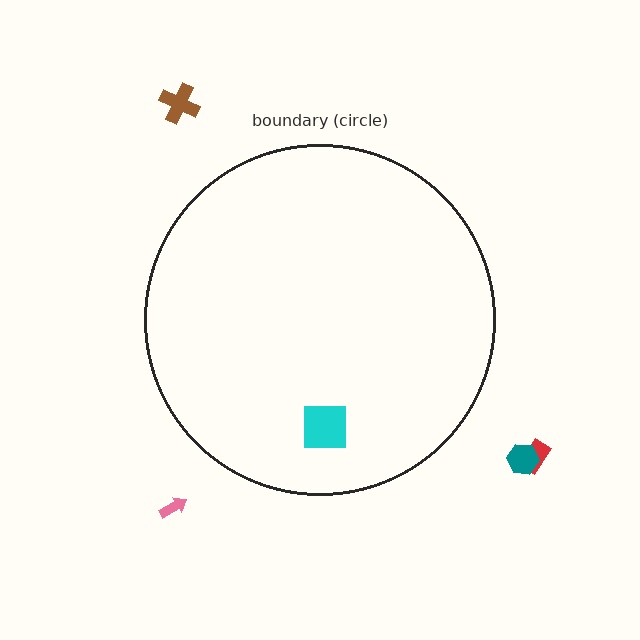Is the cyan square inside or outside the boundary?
Inside.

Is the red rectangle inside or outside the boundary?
Outside.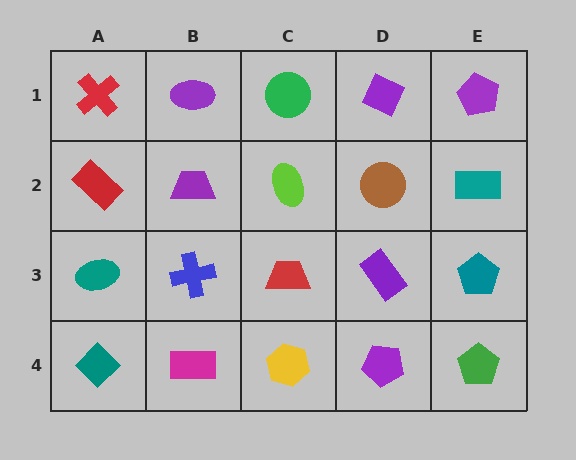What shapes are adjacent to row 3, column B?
A purple trapezoid (row 2, column B), a magenta rectangle (row 4, column B), a teal ellipse (row 3, column A), a red trapezoid (row 3, column C).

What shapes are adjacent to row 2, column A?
A red cross (row 1, column A), a teal ellipse (row 3, column A), a purple trapezoid (row 2, column B).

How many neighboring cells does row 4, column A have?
2.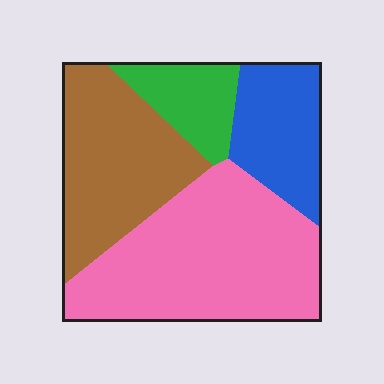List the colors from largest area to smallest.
From largest to smallest: pink, brown, blue, green.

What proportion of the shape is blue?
Blue covers around 15% of the shape.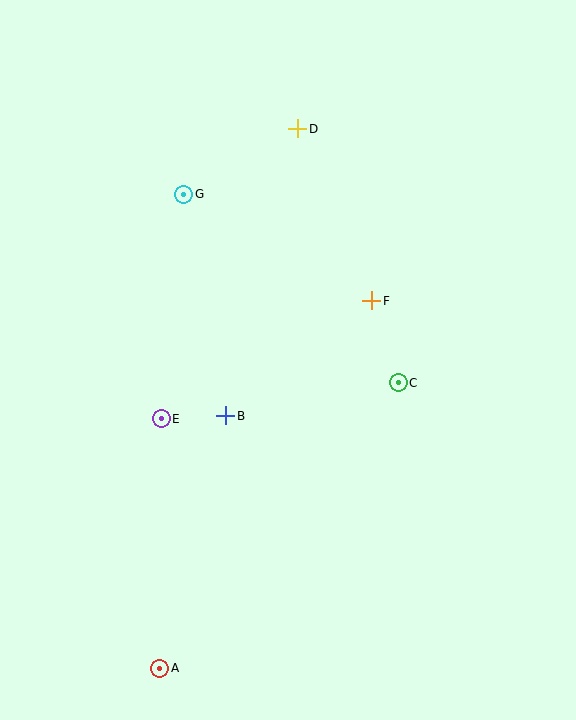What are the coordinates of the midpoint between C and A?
The midpoint between C and A is at (279, 525).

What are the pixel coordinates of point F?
Point F is at (372, 301).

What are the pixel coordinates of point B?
Point B is at (226, 416).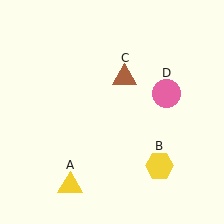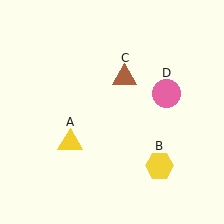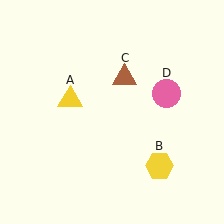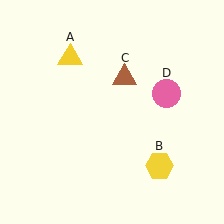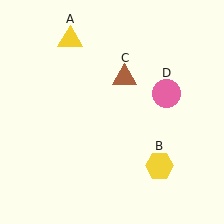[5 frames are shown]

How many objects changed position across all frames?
1 object changed position: yellow triangle (object A).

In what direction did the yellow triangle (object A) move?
The yellow triangle (object A) moved up.